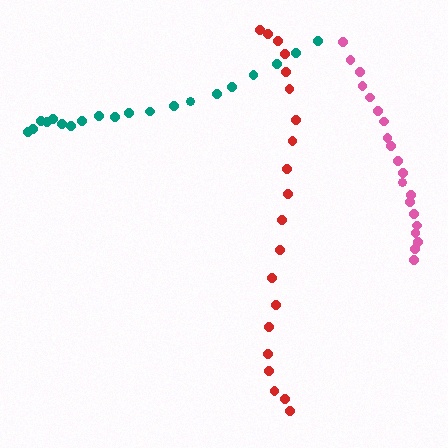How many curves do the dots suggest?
There are 3 distinct paths.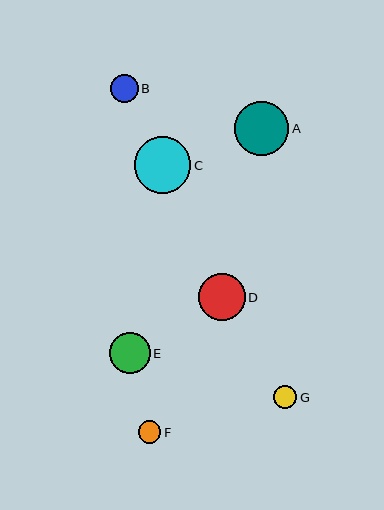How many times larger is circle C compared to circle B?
Circle C is approximately 2.0 times the size of circle B.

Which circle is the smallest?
Circle F is the smallest with a size of approximately 23 pixels.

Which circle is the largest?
Circle C is the largest with a size of approximately 57 pixels.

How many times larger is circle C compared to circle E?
Circle C is approximately 1.4 times the size of circle E.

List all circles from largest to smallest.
From largest to smallest: C, A, D, E, B, G, F.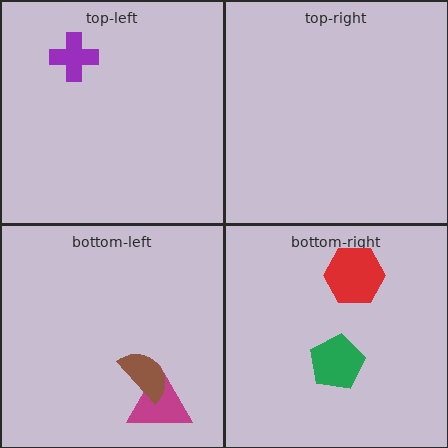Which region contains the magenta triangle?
The bottom-left region.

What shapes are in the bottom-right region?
The green pentagon, the red hexagon.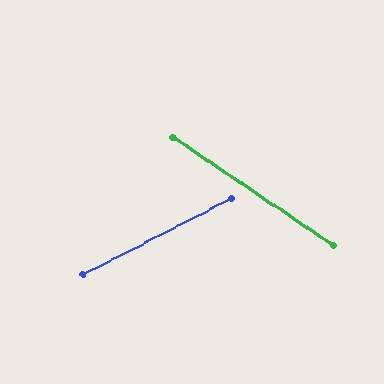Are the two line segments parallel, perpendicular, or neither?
Neither parallel nor perpendicular — they differ by about 61°.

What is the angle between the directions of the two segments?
Approximately 61 degrees.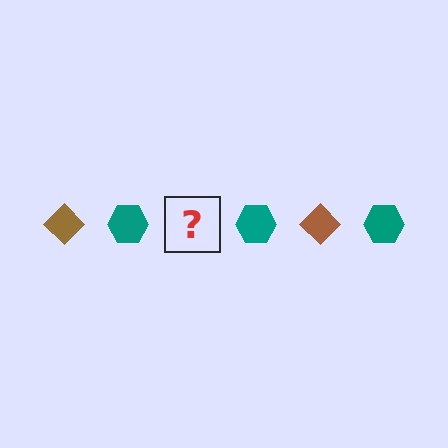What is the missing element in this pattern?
The missing element is a brown diamond.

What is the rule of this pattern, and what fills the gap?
The rule is that the pattern alternates between brown diamond and teal hexagon. The gap should be filled with a brown diamond.